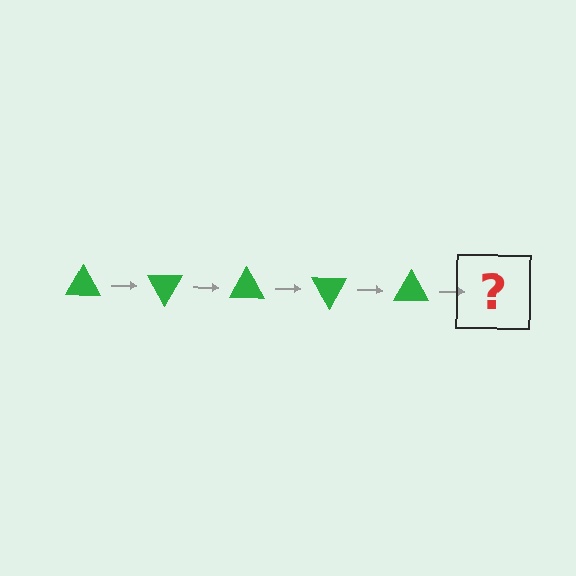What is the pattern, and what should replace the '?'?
The pattern is that the triangle rotates 60 degrees each step. The '?' should be a green triangle rotated 300 degrees.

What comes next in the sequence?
The next element should be a green triangle rotated 300 degrees.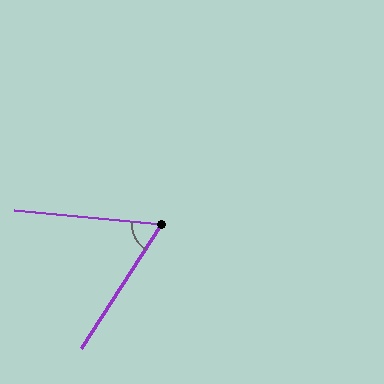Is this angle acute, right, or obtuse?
It is acute.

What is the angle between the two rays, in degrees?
Approximately 63 degrees.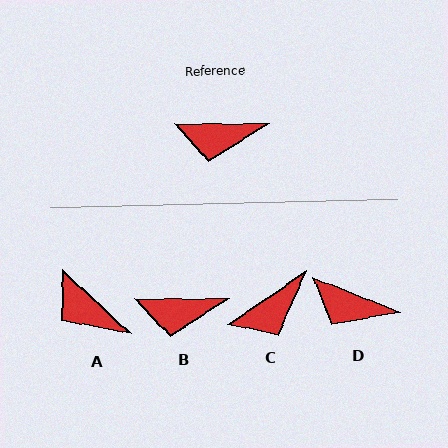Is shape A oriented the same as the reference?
No, it is off by about 43 degrees.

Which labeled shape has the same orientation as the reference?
B.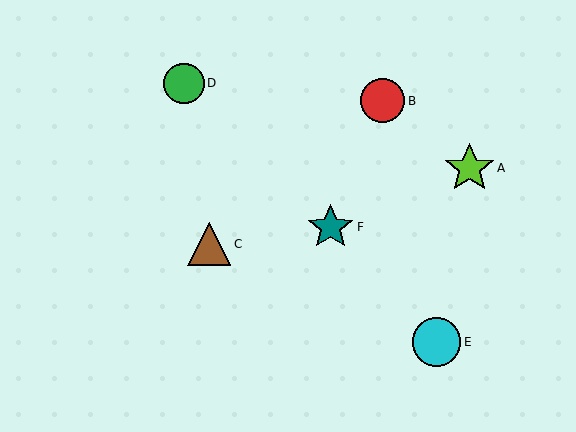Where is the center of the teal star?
The center of the teal star is at (330, 227).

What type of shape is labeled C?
Shape C is a brown triangle.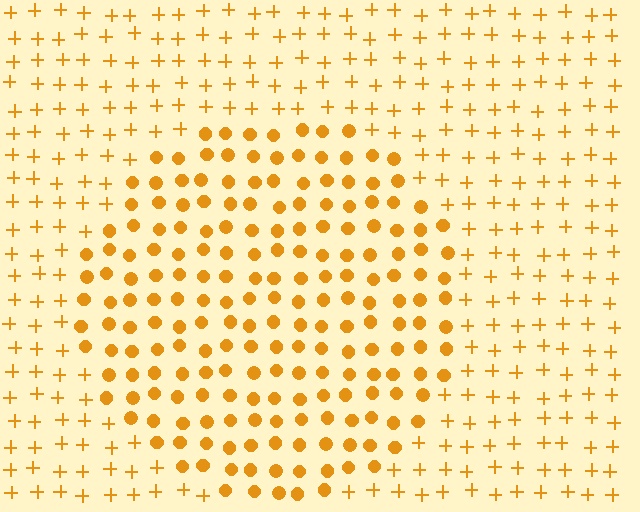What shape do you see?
I see a circle.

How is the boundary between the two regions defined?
The boundary is defined by a change in element shape: circles inside vs. plus signs outside. All elements share the same color and spacing.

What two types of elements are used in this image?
The image uses circles inside the circle region and plus signs outside it.